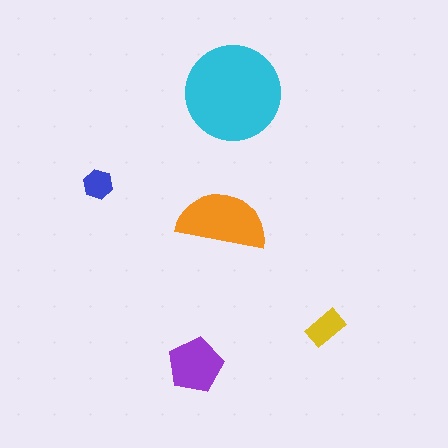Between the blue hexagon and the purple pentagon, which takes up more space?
The purple pentagon.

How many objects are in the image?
There are 5 objects in the image.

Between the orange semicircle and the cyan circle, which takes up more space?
The cyan circle.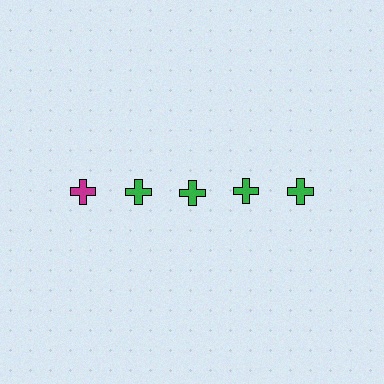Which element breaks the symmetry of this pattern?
The magenta cross in the top row, leftmost column breaks the symmetry. All other shapes are green crosses.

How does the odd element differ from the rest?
It has a different color: magenta instead of green.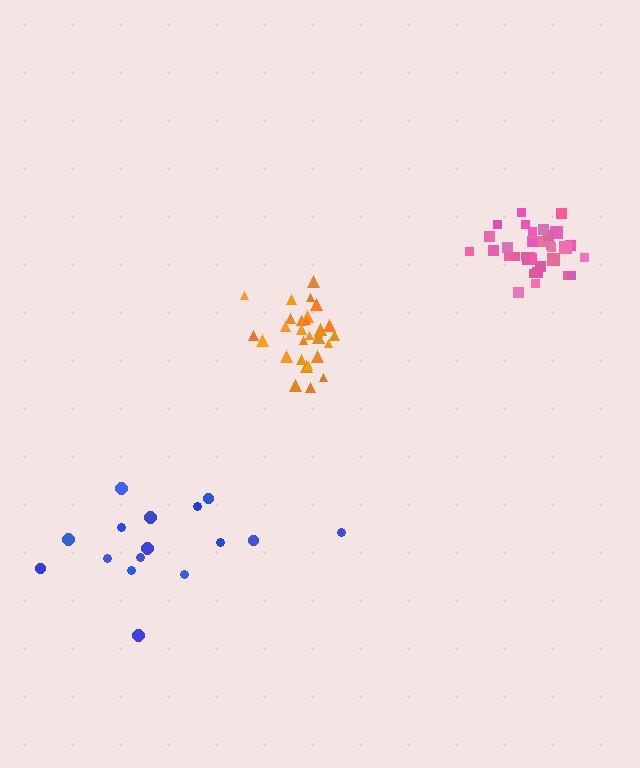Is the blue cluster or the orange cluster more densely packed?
Orange.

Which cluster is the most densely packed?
Pink.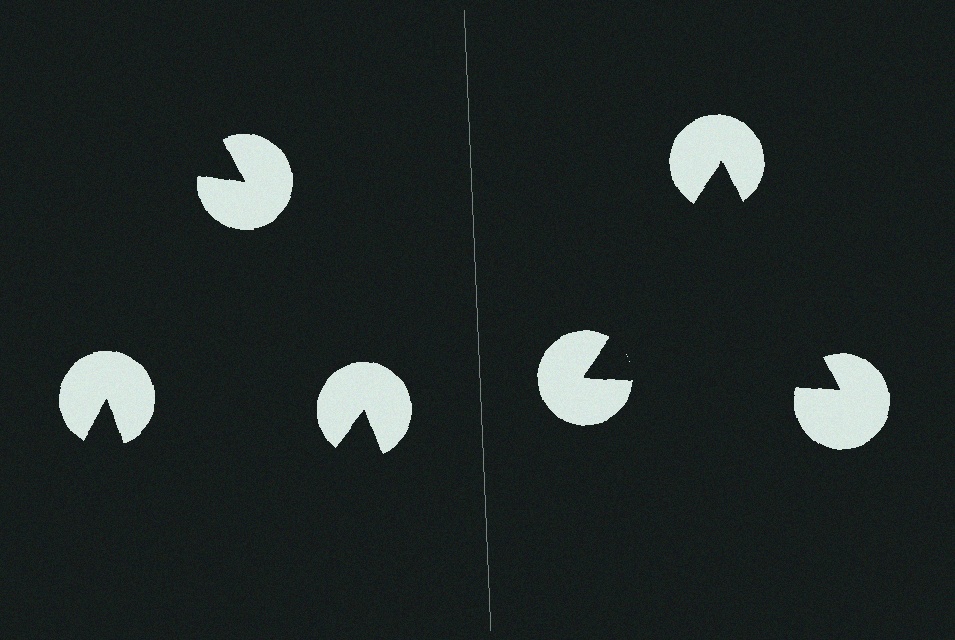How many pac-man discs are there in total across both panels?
6 — 3 on each side.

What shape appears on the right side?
An illusory triangle.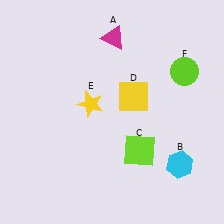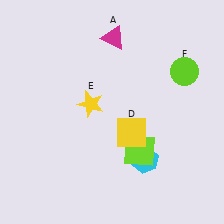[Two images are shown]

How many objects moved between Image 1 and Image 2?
2 objects moved between the two images.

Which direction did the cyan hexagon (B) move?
The cyan hexagon (B) moved left.